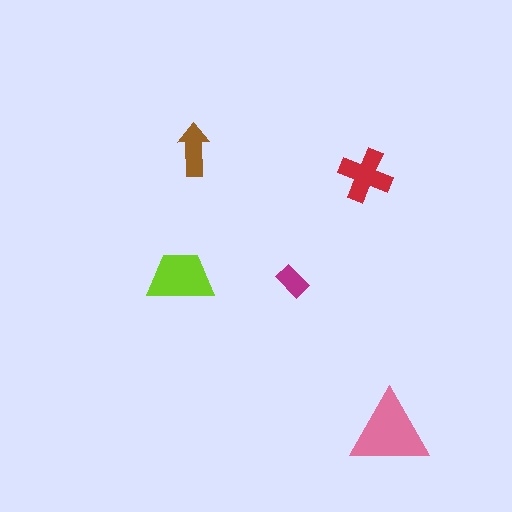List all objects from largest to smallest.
The pink triangle, the lime trapezoid, the red cross, the brown arrow, the magenta rectangle.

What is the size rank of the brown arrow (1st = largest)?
4th.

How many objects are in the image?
There are 5 objects in the image.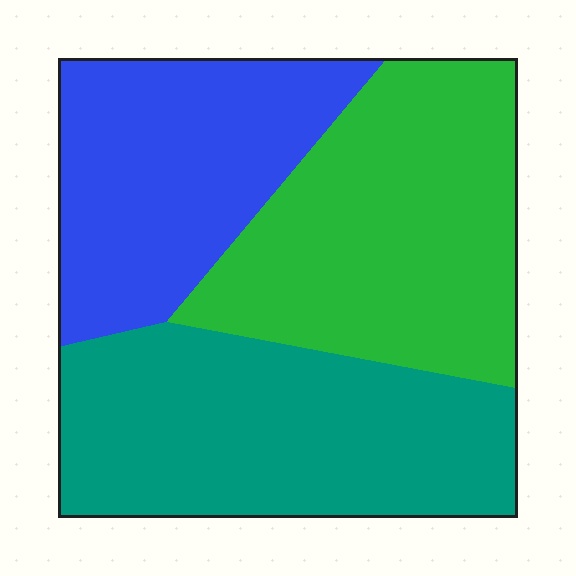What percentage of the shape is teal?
Teal takes up between a quarter and a half of the shape.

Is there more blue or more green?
Green.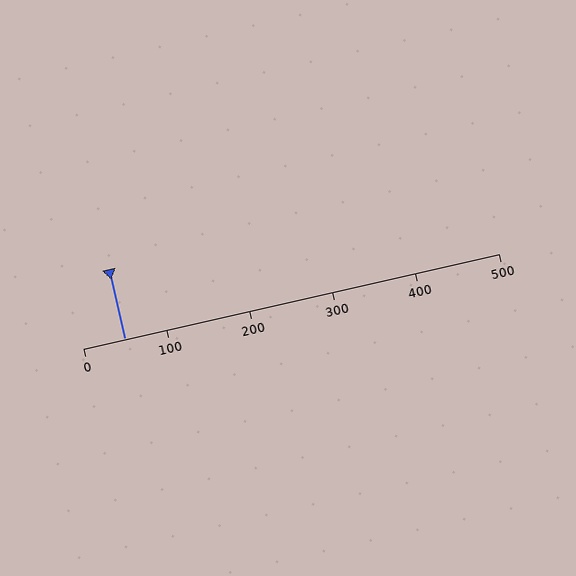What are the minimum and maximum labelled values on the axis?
The axis runs from 0 to 500.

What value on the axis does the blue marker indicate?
The marker indicates approximately 50.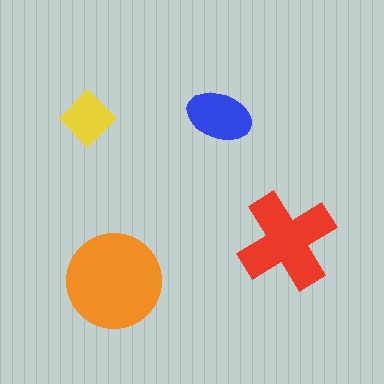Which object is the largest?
The orange circle.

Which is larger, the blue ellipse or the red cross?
The red cross.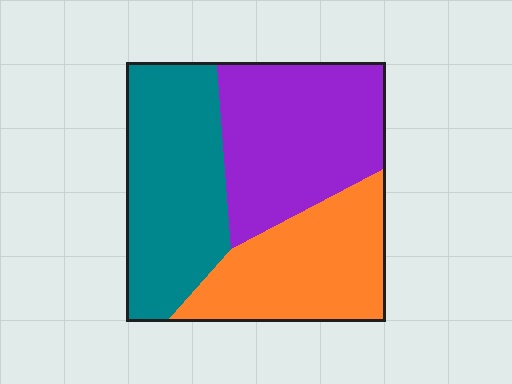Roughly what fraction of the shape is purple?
Purple takes up between a quarter and a half of the shape.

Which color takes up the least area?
Orange, at roughly 30%.